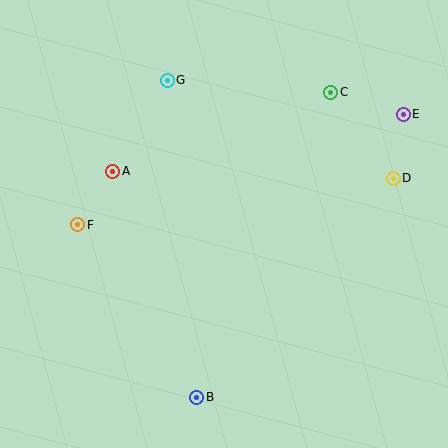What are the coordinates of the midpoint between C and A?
The midpoint between C and A is at (222, 132).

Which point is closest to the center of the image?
Point A at (113, 171) is closest to the center.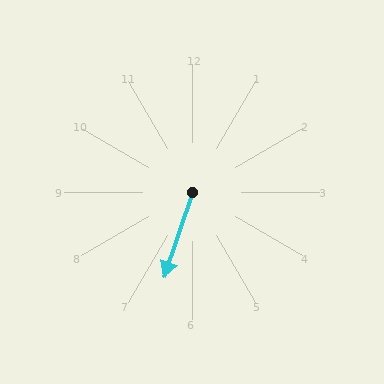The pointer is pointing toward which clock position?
Roughly 7 o'clock.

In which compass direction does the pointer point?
South.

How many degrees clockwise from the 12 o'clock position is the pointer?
Approximately 198 degrees.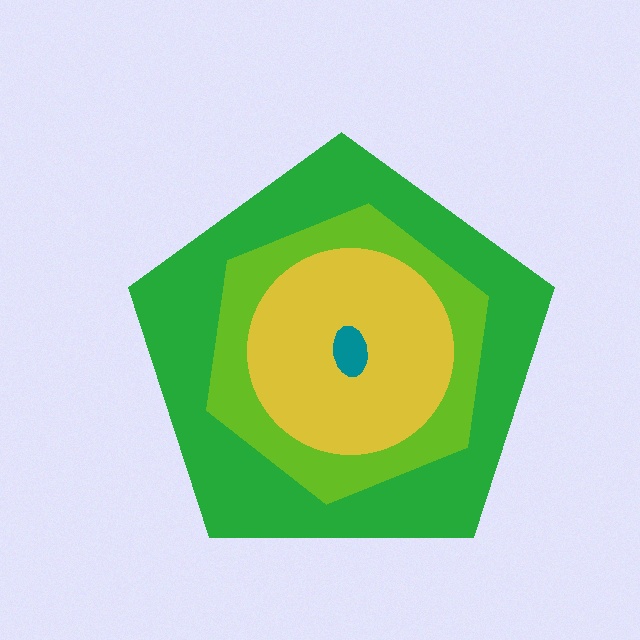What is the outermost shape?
The green pentagon.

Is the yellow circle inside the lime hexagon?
Yes.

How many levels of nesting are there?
4.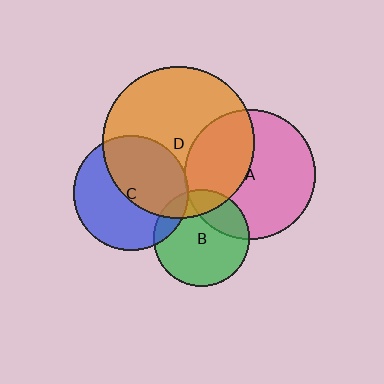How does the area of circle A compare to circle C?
Approximately 1.3 times.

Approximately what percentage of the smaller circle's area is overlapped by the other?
Approximately 25%.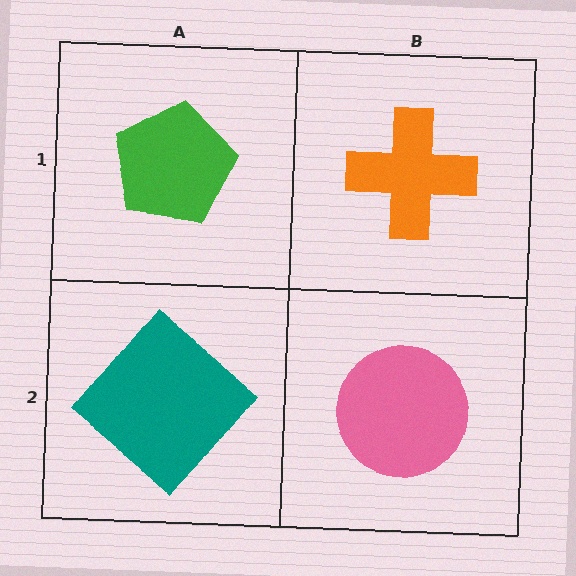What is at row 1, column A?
A green pentagon.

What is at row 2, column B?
A pink circle.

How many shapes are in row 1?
2 shapes.